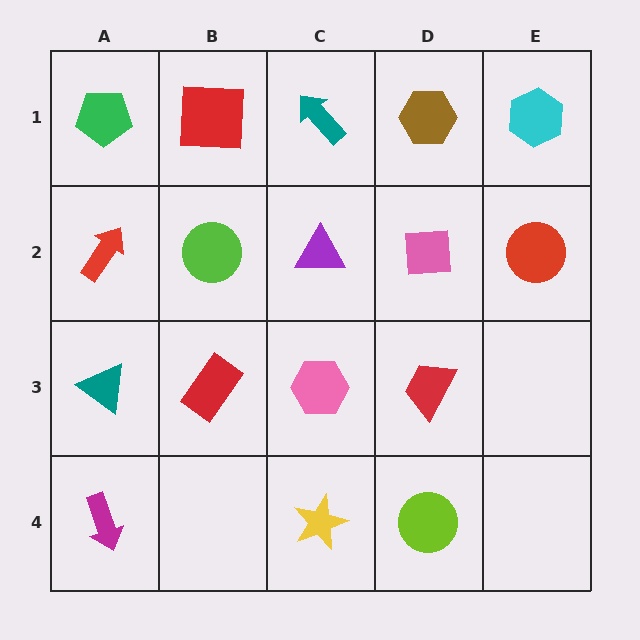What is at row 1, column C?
A teal arrow.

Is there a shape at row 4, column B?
No, that cell is empty.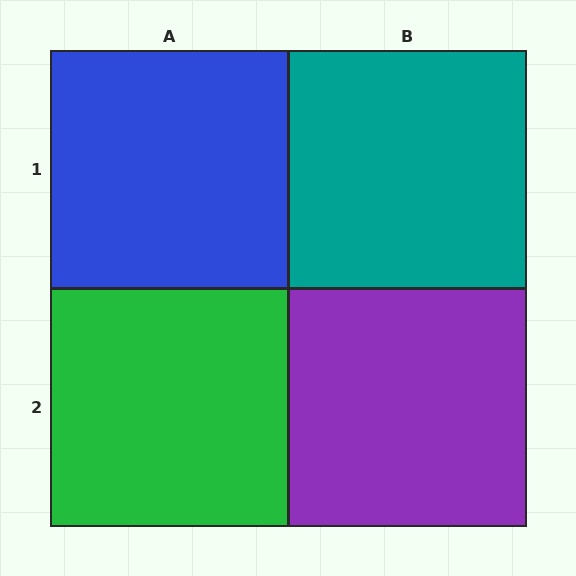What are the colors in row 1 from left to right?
Blue, teal.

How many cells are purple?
1 cell is purple.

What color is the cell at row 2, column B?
Purple.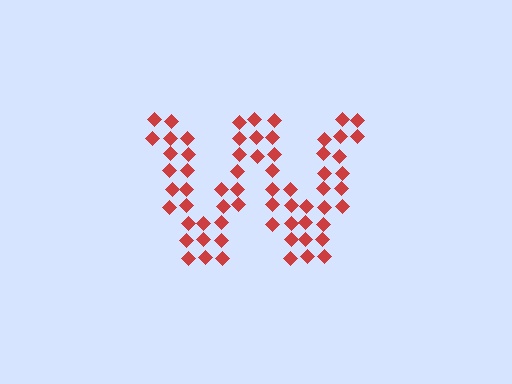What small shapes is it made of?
It is made of small diamonds.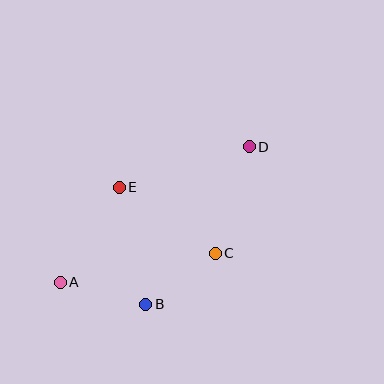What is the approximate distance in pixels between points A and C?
The distance between A and C is approximately 158 pixels.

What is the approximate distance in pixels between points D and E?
The distance between D and E is approximately 136 pixels.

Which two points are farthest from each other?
Points A and D are farthest from each other.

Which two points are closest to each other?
Points B and C are closest to each other.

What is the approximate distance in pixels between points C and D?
The distance between C and D is approximately 111 pixels.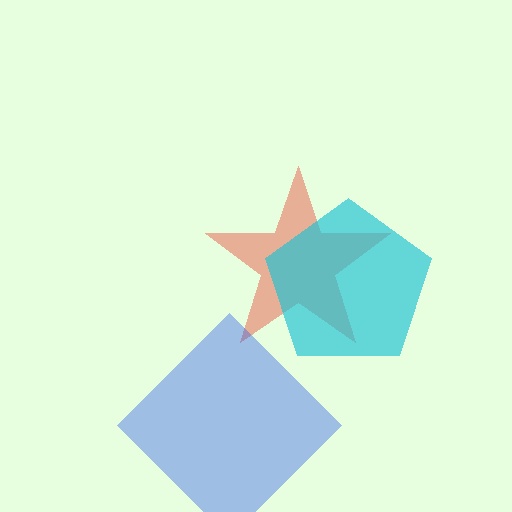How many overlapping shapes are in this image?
There are 3 overlapping shapes in the image.